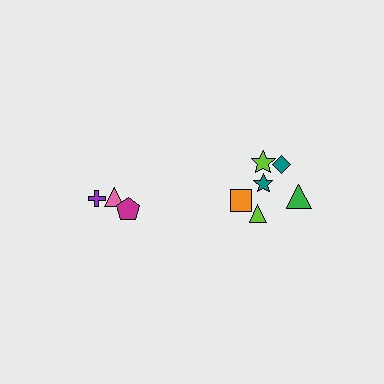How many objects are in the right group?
There are 6 objects.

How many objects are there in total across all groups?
There are 9 objects.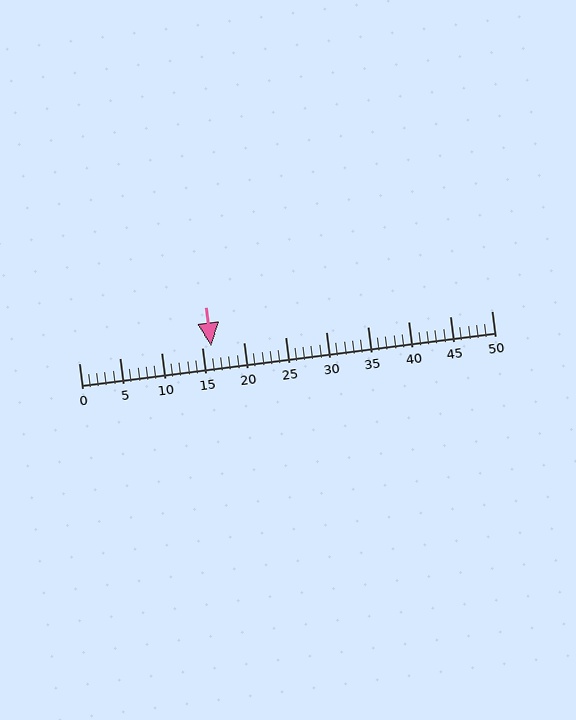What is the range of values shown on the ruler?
The ruler shows values from 0 to 50.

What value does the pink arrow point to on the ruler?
The pink arrow points to approximately 16.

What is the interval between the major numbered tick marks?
The major tick marks are spaced 5 units apart.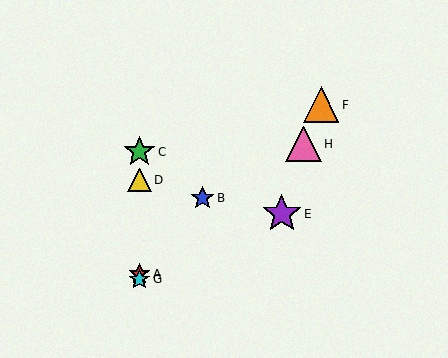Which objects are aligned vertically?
Objects A, C, D, G are aligned vertically.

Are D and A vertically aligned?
Yes, both are at x≈139.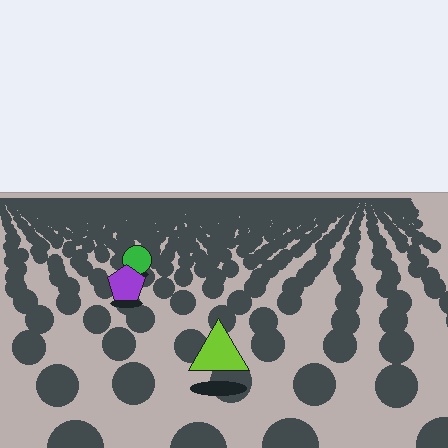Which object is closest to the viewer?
The lime triangle is closest. The texture marks near it are larger and more spread out.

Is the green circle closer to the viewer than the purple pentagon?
No. The purple pentagon is closer — you can tell from the texture gradient: the ground texture is coarser near it.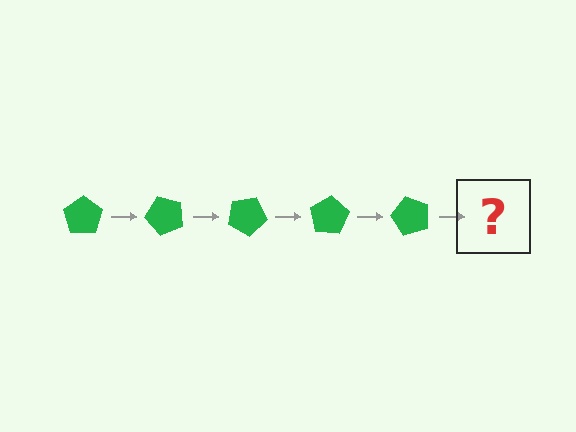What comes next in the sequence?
The next element should be a green pentagon rotated 250 degrees.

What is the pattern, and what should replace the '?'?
The pattern is that the pentagon rotates 50 degrees each step. The '?' should be a green pentagon rotated 250 degrees.